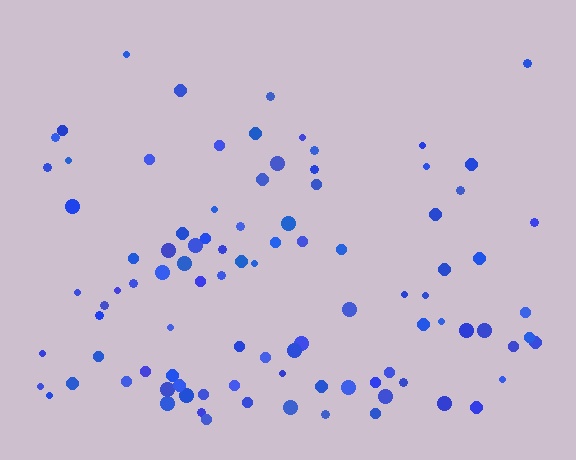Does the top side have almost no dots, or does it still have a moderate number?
Still a moderate number, just noticeably fewer than the bottom.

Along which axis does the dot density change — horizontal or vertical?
Vertical.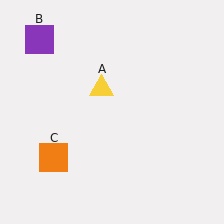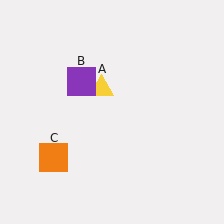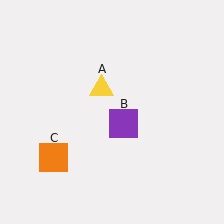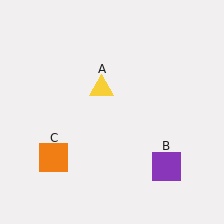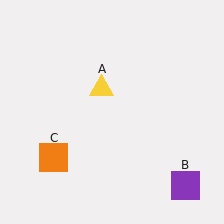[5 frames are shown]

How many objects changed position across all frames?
1 object changed position: purple square (object B).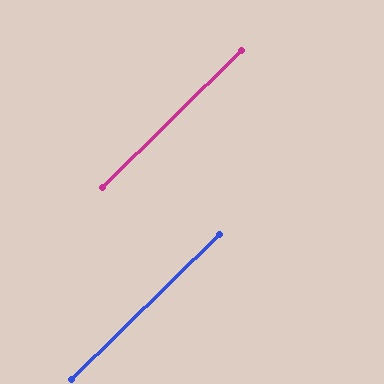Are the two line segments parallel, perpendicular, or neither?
Parallel — their directions differ by only 0.3°.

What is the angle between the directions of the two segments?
Approximately 0 degrees.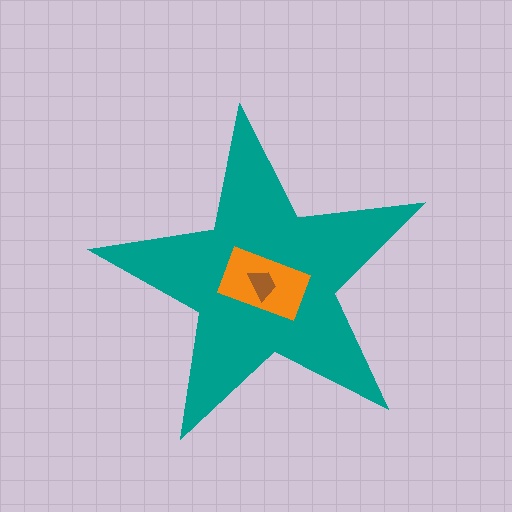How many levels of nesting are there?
3.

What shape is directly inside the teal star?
The orange rectangle.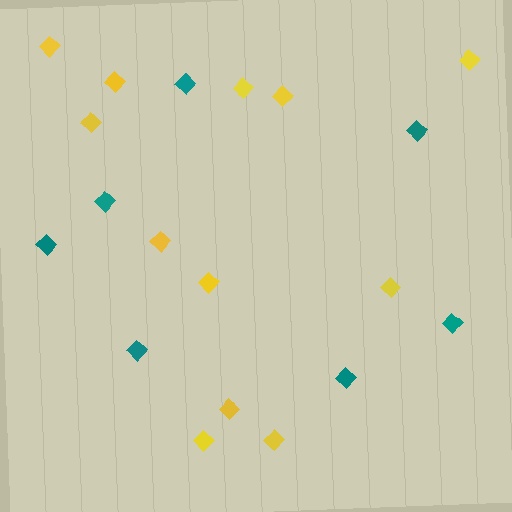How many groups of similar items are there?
There are 2 groups: one group of teal diamonds (7) and one group of yellow diamonds (12).